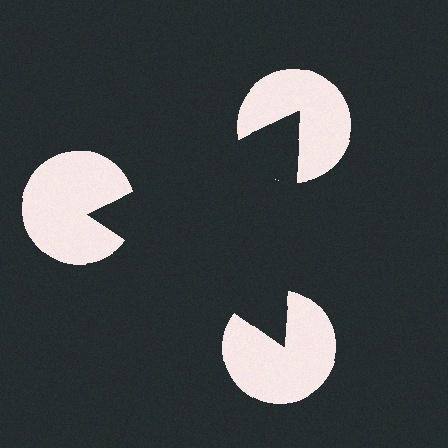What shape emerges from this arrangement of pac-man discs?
An illusory triangle — its edges are inferred from the aligned wedge cuts in the pac-man discs, not physically drawn.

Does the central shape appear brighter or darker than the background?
It typically appears slightly darker than the background, even though no actual brightness change is drawn.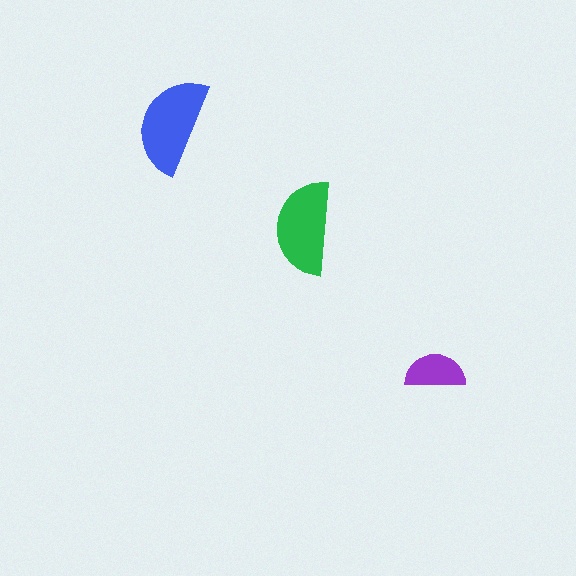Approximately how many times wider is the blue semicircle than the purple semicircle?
About 1.5 times wider.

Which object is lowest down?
The purple semicircle is bottommost.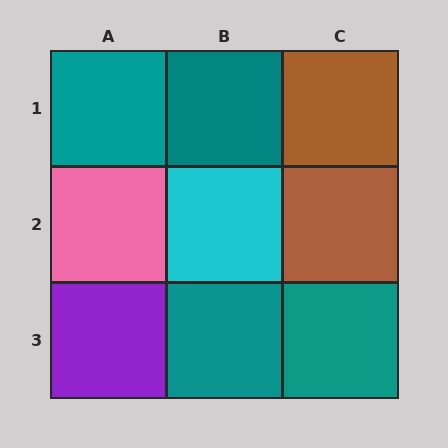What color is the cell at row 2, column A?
Pink.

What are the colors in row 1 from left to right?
Teal, teal, brown.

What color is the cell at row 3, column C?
Teal.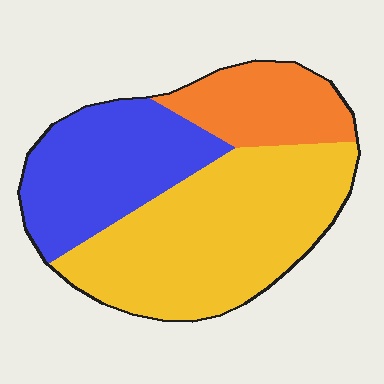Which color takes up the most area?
Yellow, at roughly 50%.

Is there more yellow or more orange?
Yellow.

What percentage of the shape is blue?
Blue takes up between a sixth and a third of the shape.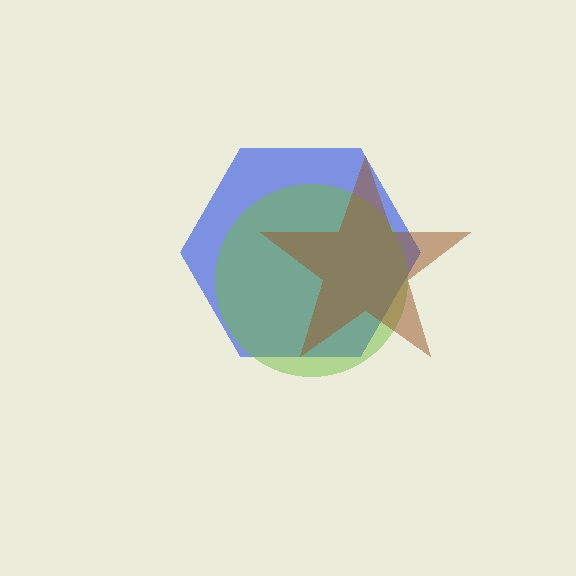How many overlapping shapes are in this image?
There are 3 overlapping shapes in the image.